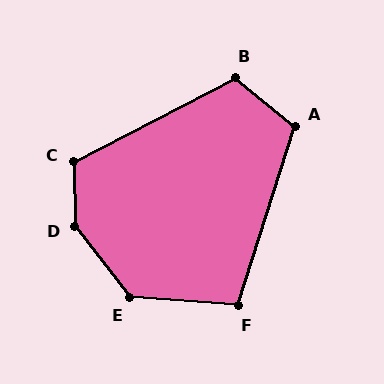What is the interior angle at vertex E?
Approximately 132 degrees (obtuse).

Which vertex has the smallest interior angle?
F, at approximately 103 degrees.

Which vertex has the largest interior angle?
D, at approximately 143 degrees.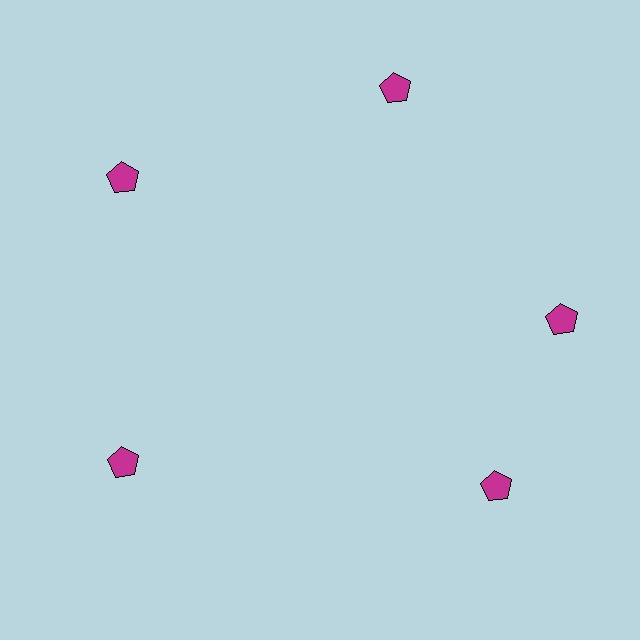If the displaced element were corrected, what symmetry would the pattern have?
It would have 5-fold rotational symmetry — the pattern would map onto itself every 72 degrees.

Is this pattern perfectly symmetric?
No. The 5 magenta pentagons are arranged in a ring, but one element near the 5 o'clock position is rotated out of alignment along the ring, breaking the 5-fold rotational symmetry.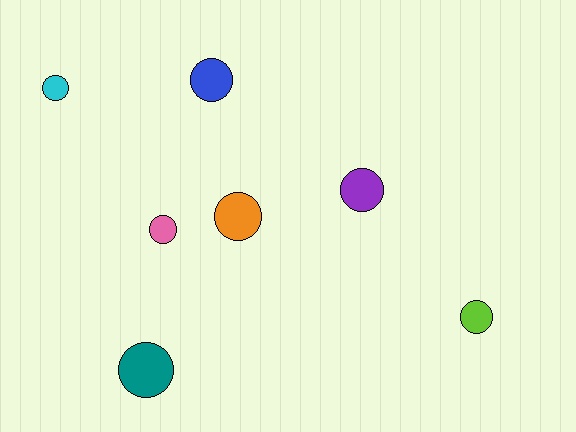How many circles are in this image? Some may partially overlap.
There are 7 circles.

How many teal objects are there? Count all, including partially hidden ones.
There is 1 teal object.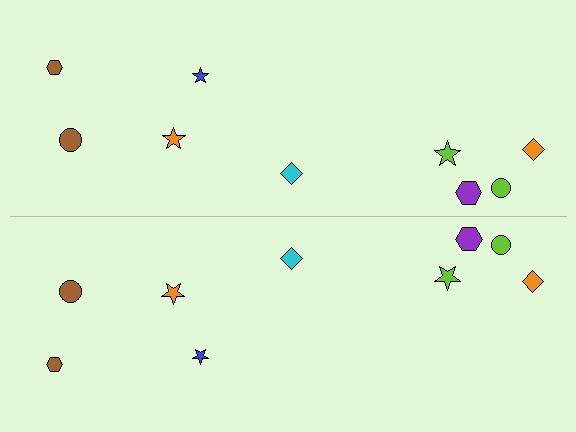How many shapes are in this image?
There are 18 shapes in this image.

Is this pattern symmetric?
Yes, this pattern has bilateral (reflection) symmetry.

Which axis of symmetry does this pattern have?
The pattern has a horizontal axis of symmetry running through the center of the image.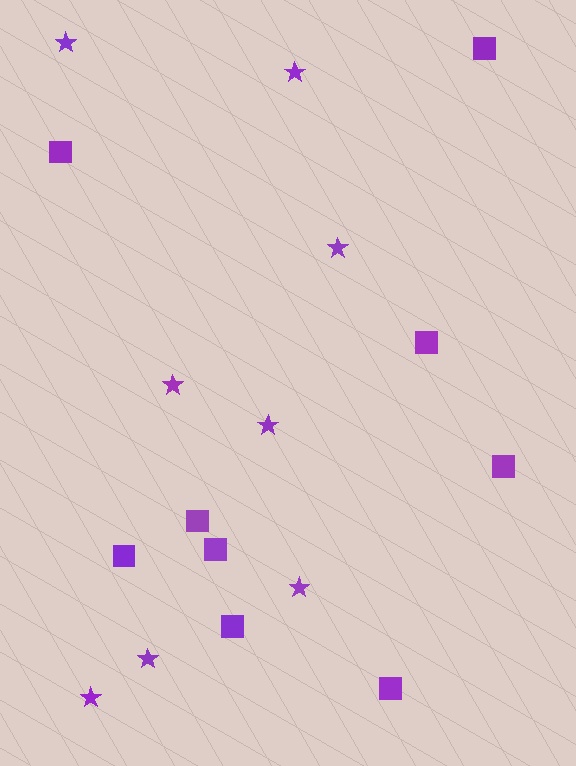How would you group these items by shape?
There are 2 groups: one group of stars (8) and one group of squares (9).